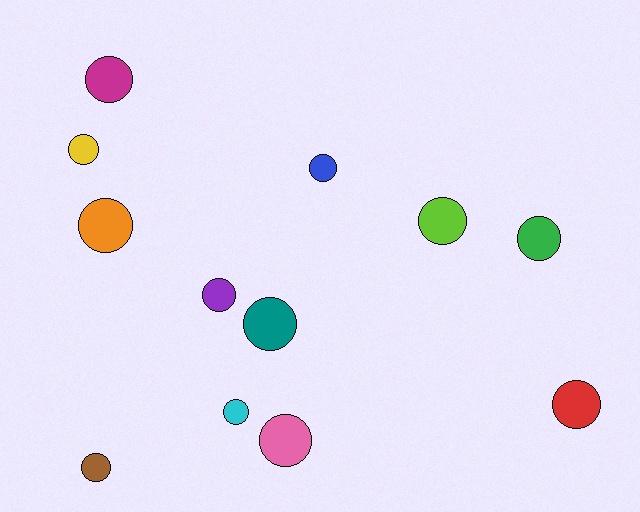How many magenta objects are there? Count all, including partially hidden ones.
There is 1 magenta object.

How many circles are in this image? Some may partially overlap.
There are 12 circles.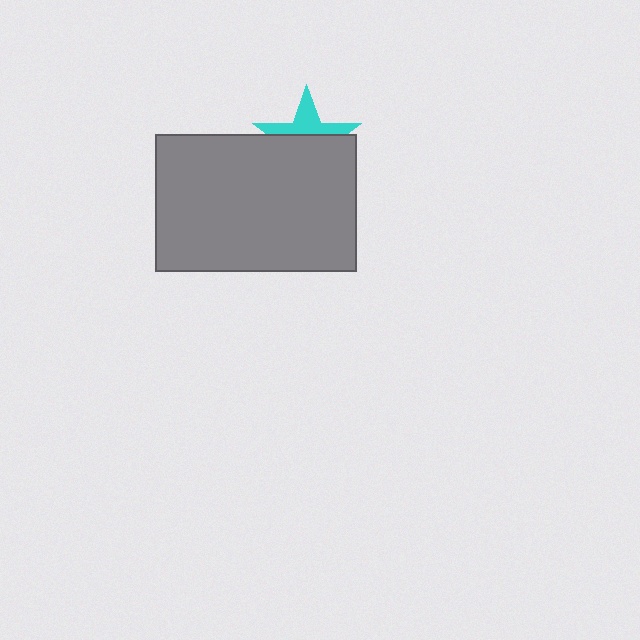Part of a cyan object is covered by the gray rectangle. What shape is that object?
It is a star.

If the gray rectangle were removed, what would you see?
You would see the complete cyan star.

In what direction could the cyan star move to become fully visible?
The cyan star could move up. That would shift it out from behind the gray rectangle entirely.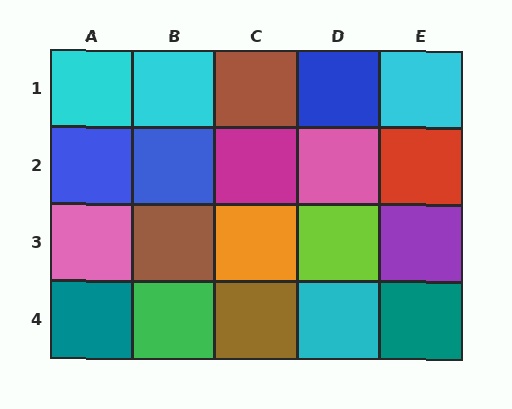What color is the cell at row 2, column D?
Pink.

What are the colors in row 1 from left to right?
Cyan, cyan, brown, blue, cyan.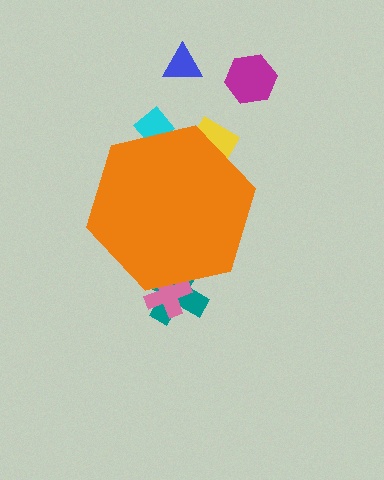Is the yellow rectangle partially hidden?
Yes, the yellow rectangle is partially hidden behind the orange hexagon.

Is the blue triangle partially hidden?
No, the blue triangle is fully visible.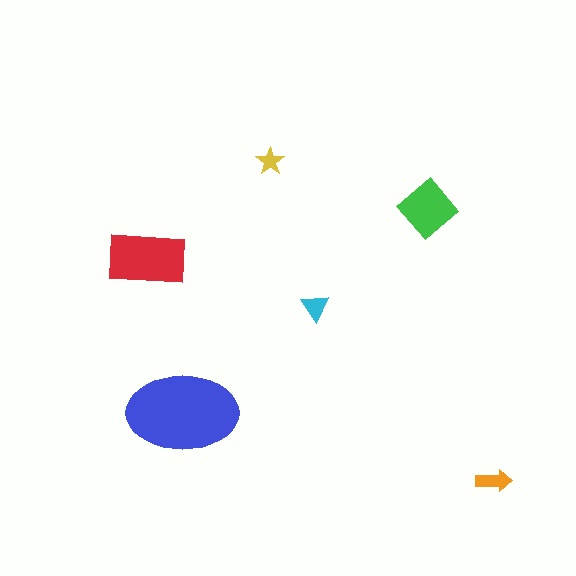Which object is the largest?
The blue ellipse.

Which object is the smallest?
The yellow star.